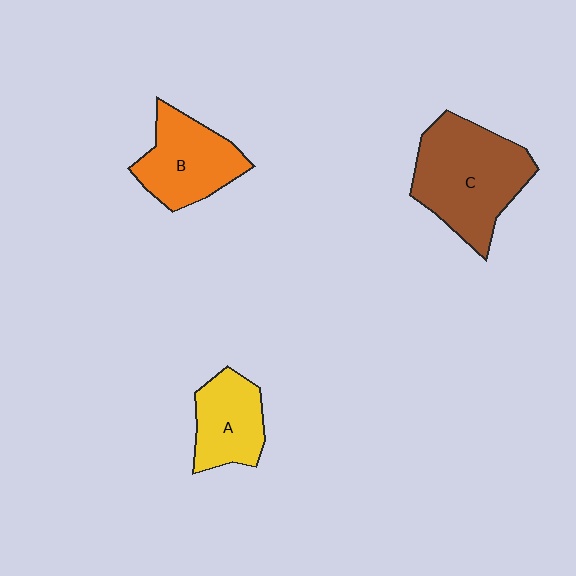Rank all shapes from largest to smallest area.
From largest to smallest: C (brown), B (orange), A (yellow).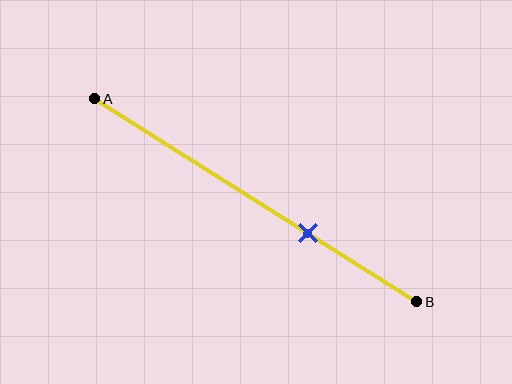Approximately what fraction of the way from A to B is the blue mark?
The blue mark is approximately 65% of the way from A to B.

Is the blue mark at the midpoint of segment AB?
No, the mark is at about 65% from A, not at the 50% midpoint.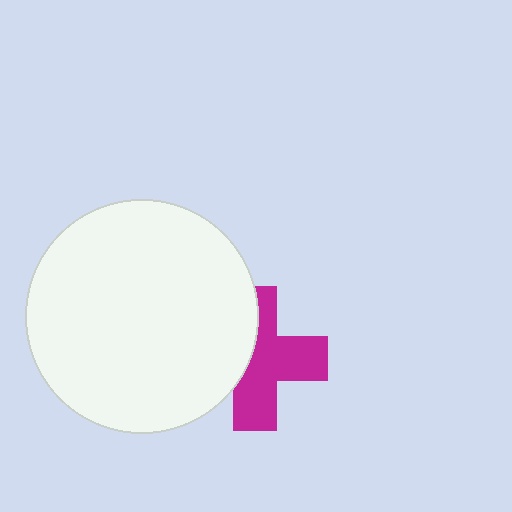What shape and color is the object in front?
The object in front is a white circle.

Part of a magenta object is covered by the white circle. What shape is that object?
It is a cross.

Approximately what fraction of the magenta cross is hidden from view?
Roughly 40% of the magenta cross is hidden behind the white circle.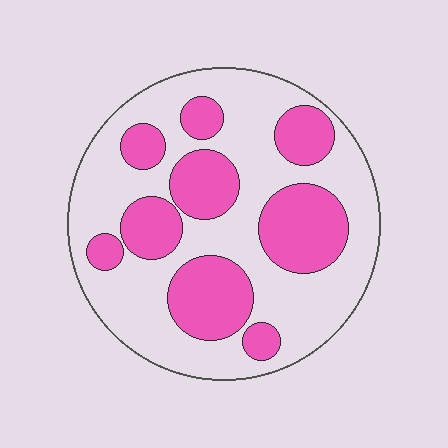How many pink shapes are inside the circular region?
9.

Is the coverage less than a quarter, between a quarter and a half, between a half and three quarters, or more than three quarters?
Between a quarter and a half.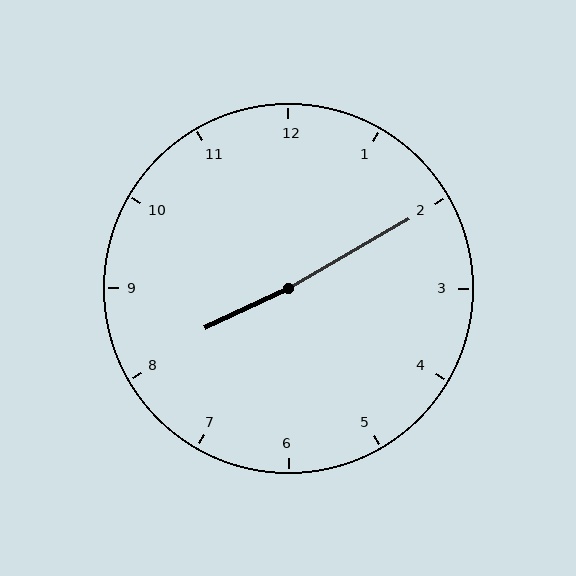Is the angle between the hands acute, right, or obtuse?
It is obtuse.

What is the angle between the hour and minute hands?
Approximately 175 degrees.